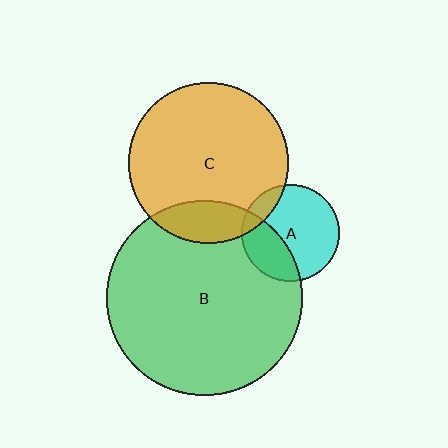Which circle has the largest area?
Circle B (green).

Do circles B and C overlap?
Yes.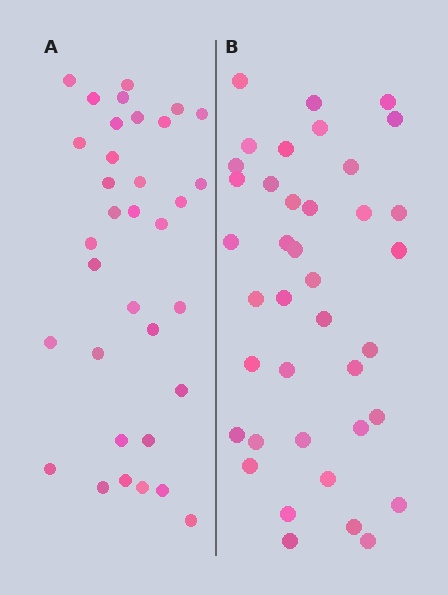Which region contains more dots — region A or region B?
Region B (the right region) has more dots.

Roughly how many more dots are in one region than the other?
Region B has about 5 more dots than region A.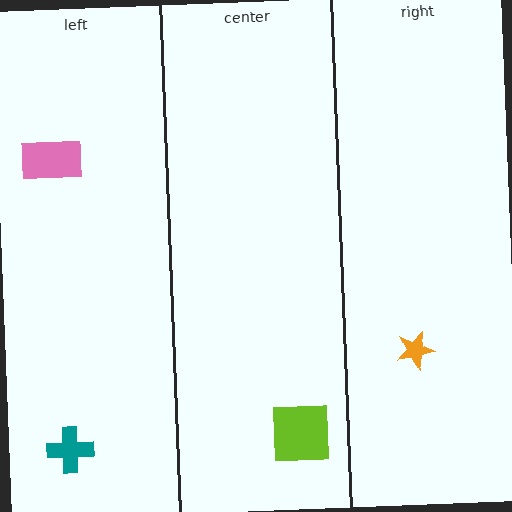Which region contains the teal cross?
The left region.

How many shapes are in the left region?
2.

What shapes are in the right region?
The orange star.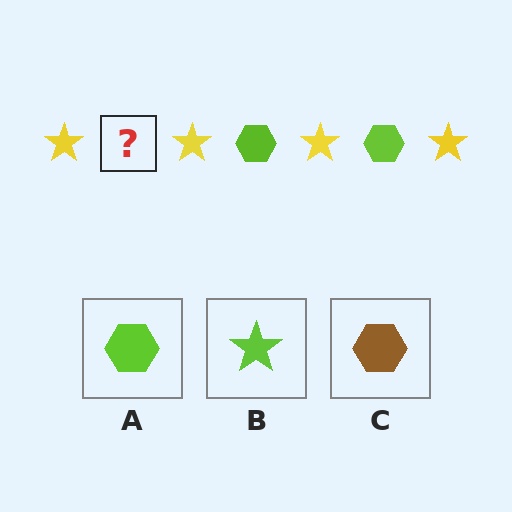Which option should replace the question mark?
Option A.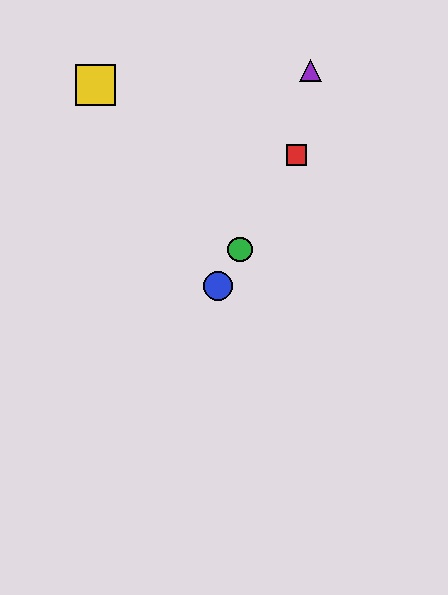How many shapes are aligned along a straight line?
3 shapes (the red square, the blue circle, the green circle) are aligned along a straight line.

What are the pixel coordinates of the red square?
The red square is at (297, 155).